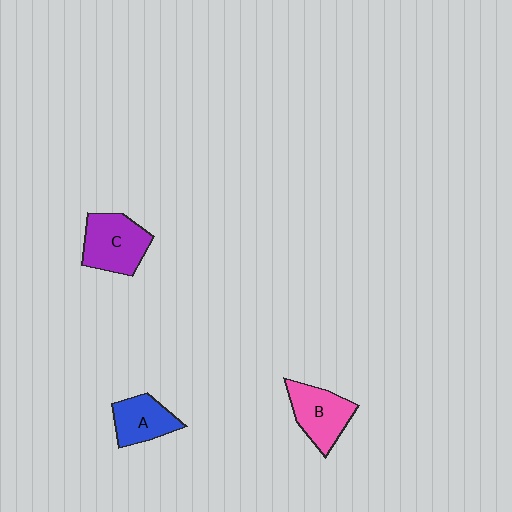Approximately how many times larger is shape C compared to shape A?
Approximately 1.3 times.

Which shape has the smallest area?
Shape A (blue).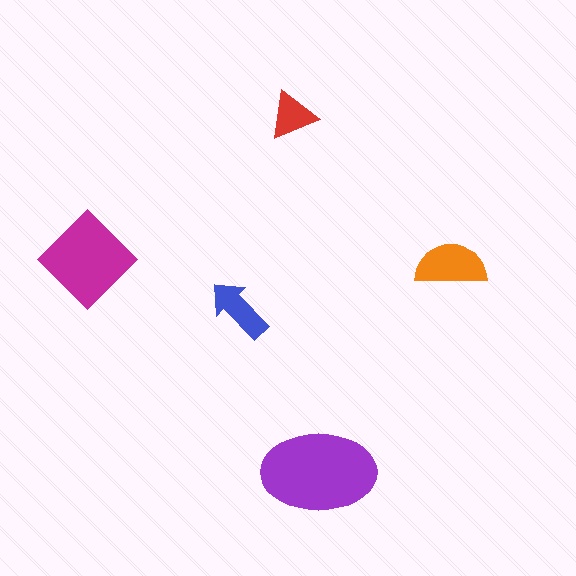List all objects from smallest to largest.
The red triangle, the blue arrow, the orange semicircle, the magenta diamond, the purple ellipse.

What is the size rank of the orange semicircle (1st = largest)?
3rd.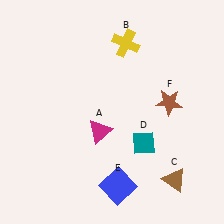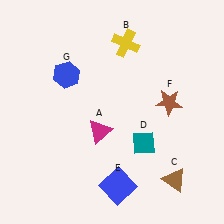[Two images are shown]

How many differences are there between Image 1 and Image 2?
There is 1 difference between the two images.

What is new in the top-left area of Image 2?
A blue hexagon (G) was added in the top-left area of Image 2.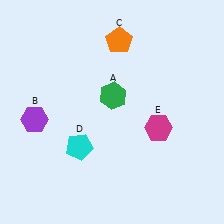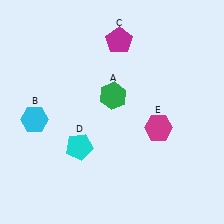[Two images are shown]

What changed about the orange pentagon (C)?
In Image 1, C is orange. In Image 2, it changed to magenta.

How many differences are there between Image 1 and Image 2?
There are 2 differences between the two images.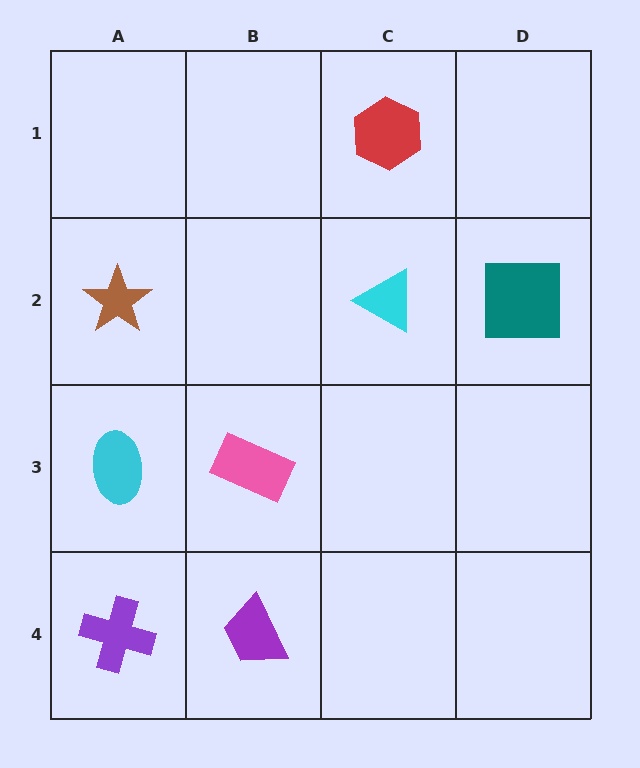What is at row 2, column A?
A brown star.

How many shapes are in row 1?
1 shape.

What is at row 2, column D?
A teal square.